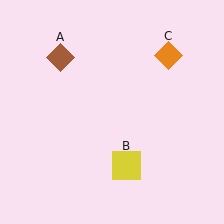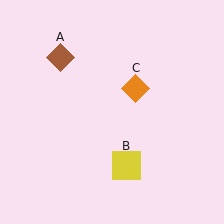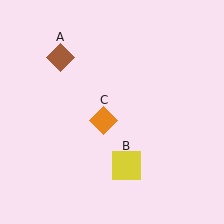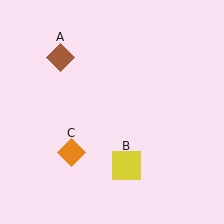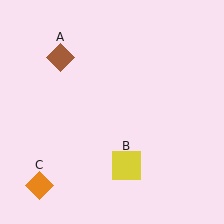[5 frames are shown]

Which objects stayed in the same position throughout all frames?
Brown diamond (object A) and yellow square (object B) remained stationary.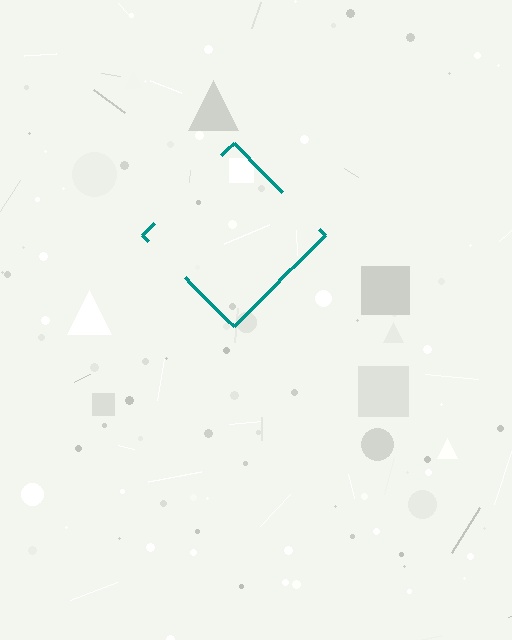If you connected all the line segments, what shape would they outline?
They would outline a diamond.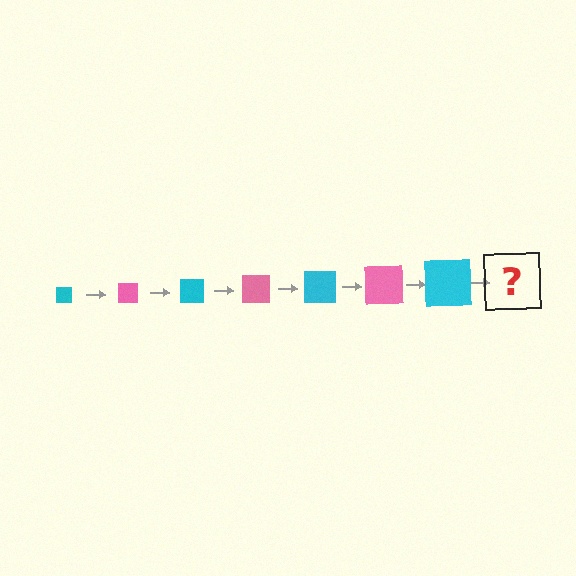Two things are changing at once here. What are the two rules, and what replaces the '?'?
The two rules are that the square grows larger each step and the color cycles through cyan and pink. The '?' should be a pink square, larger than the previous one.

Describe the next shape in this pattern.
It should be a pink square, larger than the previous one.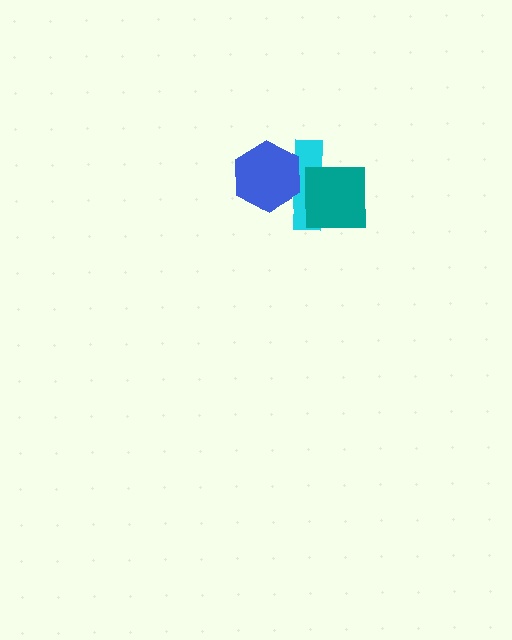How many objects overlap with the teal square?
1 object overlaps with the teal square.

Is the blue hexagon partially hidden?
No, no other shape covers it.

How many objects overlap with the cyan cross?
2 objects overlap with the cyan cross.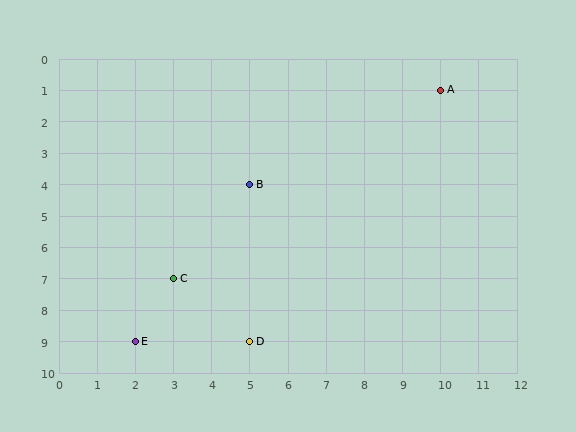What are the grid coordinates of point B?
Point B is at grid coordinates (5, 4).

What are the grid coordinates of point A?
Point A is at grid coordinates (10, 1).